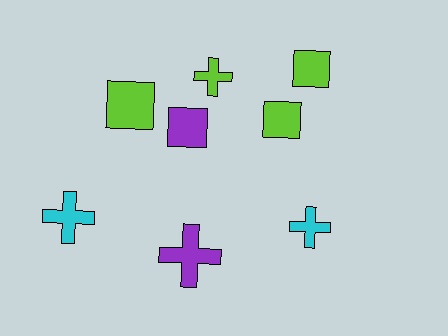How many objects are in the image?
There are 8 objects.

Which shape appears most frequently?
Cross, with 4 objects.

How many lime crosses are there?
There is 1 lime cross.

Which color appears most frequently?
Lime, with 4 objects.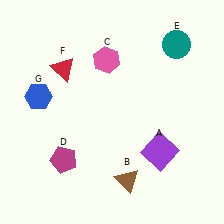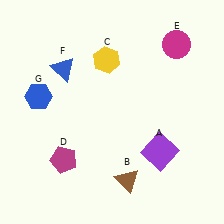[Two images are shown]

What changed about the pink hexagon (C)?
In Image 1, C is pink. In Image 2, it changed to yellow.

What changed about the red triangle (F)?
In Image 1, F is red. In Image 2, it changed to blue.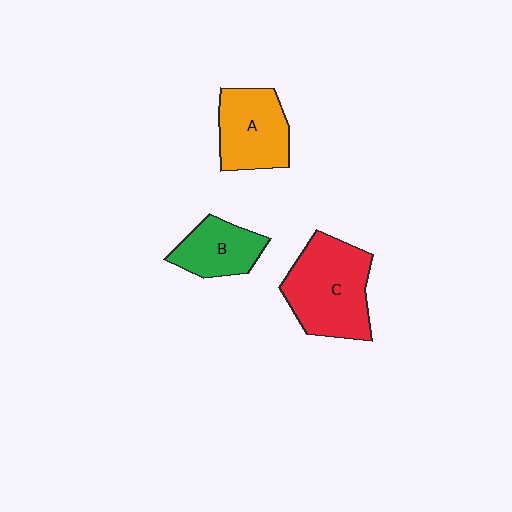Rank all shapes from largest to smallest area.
From largest to smallest: C (red), A (orange), B (green).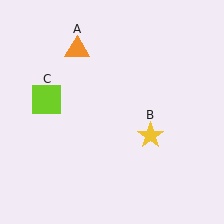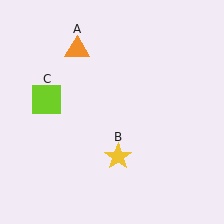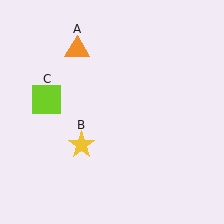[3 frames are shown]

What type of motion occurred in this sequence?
The yellow star (object B) rotated clockwise around the center of the scene.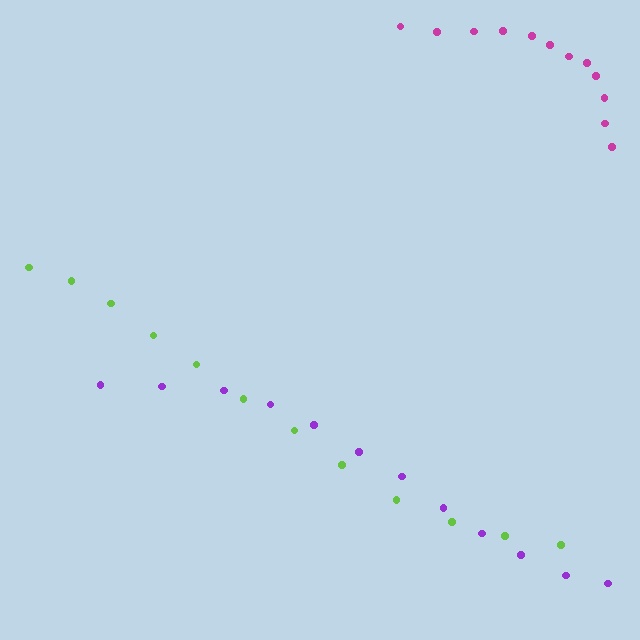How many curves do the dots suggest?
There are 3 distinct paths.